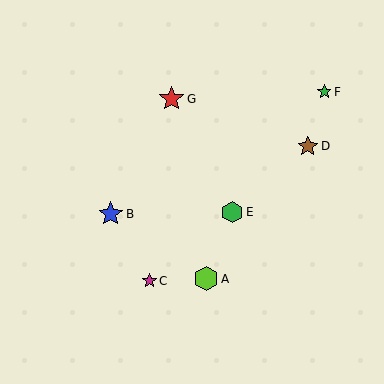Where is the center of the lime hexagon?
The center of the lime hexagon is at (206, 279).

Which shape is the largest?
The red star (labeled G) is the largest.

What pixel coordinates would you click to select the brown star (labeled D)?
Click at (308, 146) to select the brown star D.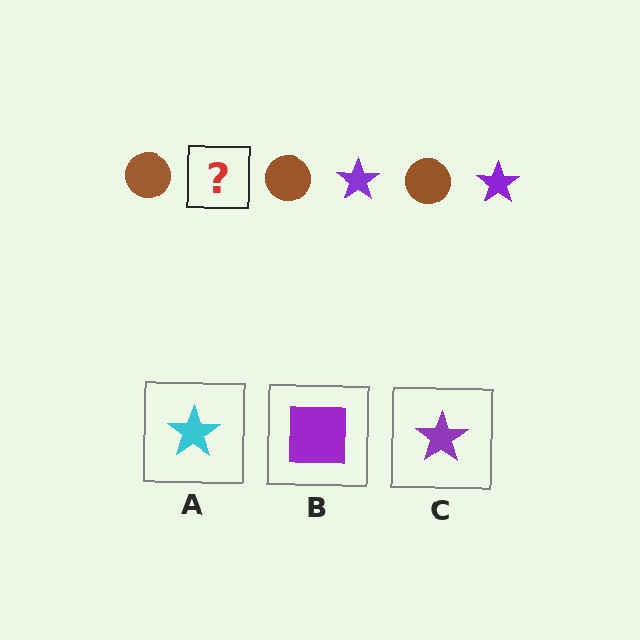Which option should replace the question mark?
Option C.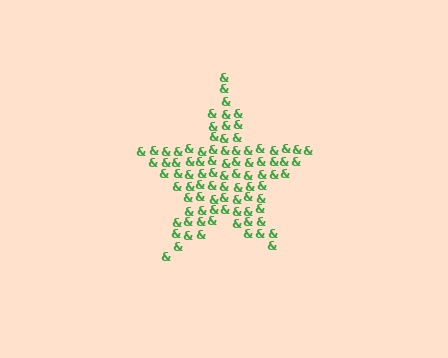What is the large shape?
The large shape is a star.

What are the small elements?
The small elements are ampersands.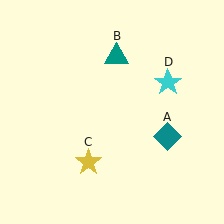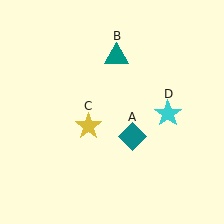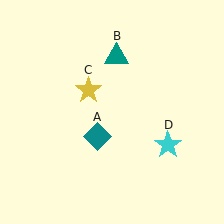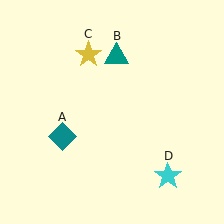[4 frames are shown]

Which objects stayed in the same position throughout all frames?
Teal triangle (object B) remained stationary.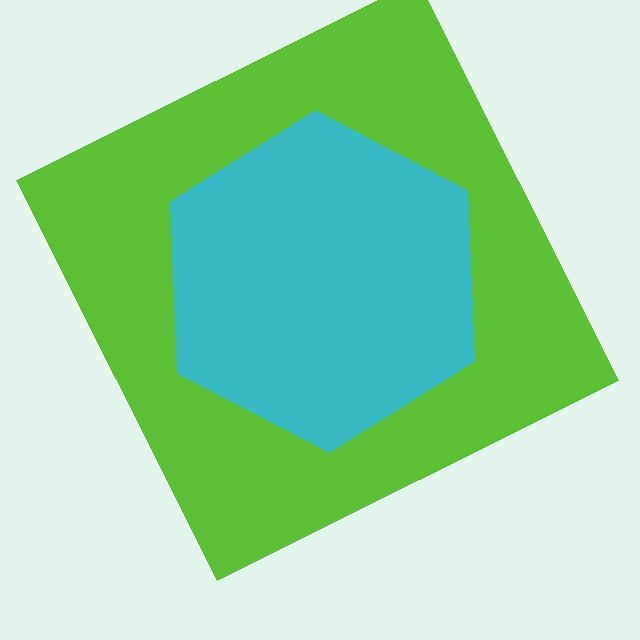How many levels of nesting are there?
2.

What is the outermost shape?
The lime square.